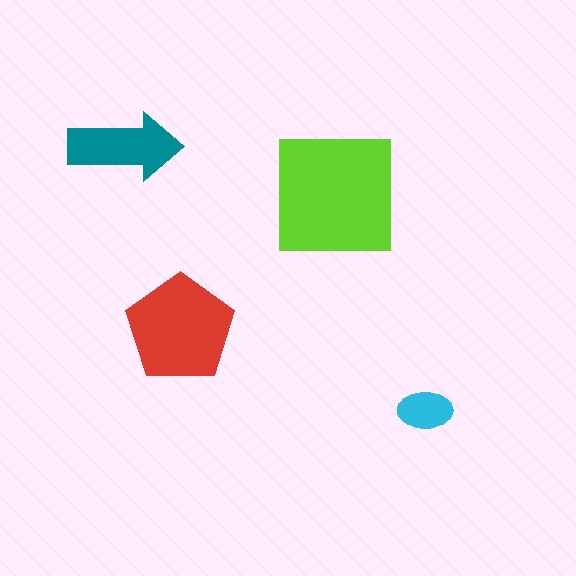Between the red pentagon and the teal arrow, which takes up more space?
The red pentagon.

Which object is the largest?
The lime square.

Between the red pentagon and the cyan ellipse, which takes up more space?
The red pentagon.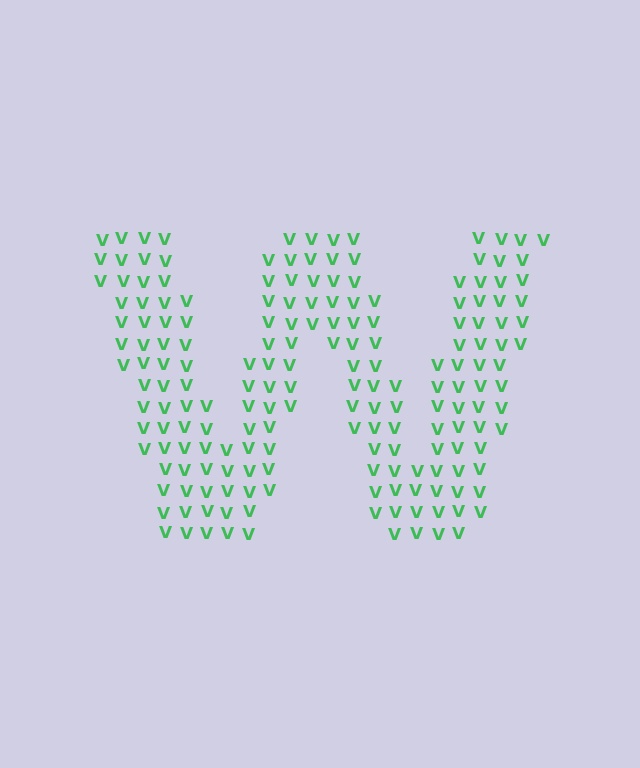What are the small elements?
The small elements are letter V's.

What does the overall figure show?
The overall figure shows the letter W.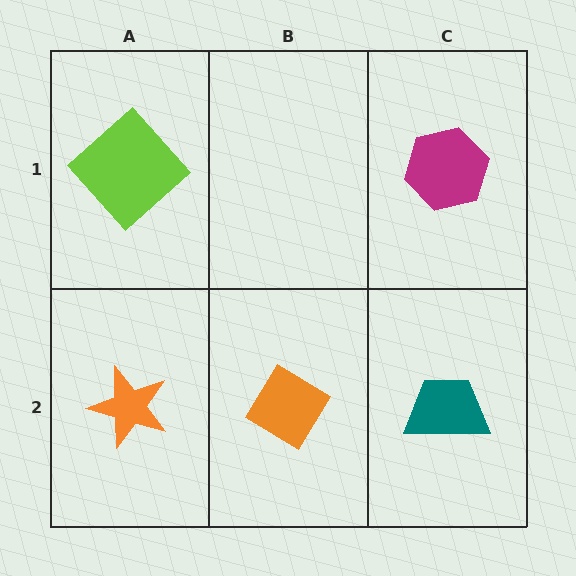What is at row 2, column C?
A teal trapezoid.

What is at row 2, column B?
An orange diamond.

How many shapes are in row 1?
2 shapes.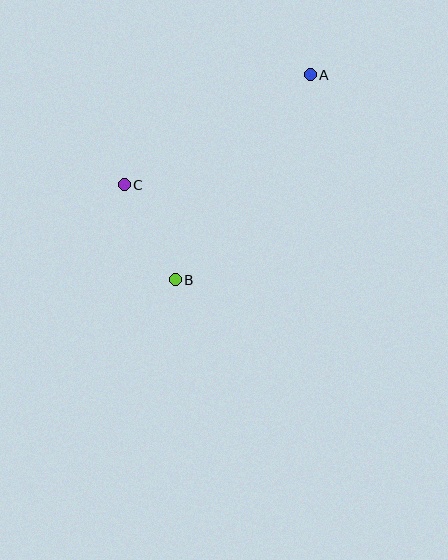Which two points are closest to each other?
Points B and C are closest to each other.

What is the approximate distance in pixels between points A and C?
The distance between A and C is approximately 216 pixels.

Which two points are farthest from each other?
Points A and B are farthest from each other.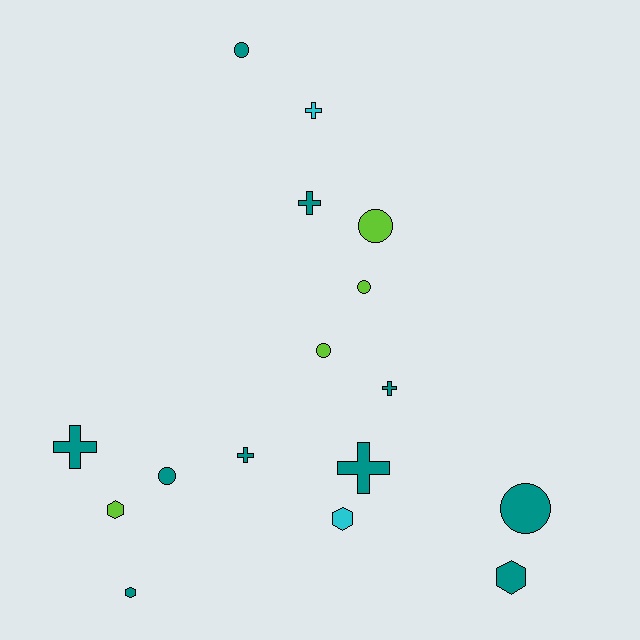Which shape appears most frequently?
Cross, with 6 objects.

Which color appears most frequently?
Teal, with 10 objects.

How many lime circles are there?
There are 3 lime circles.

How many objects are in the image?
There are 16 objects.